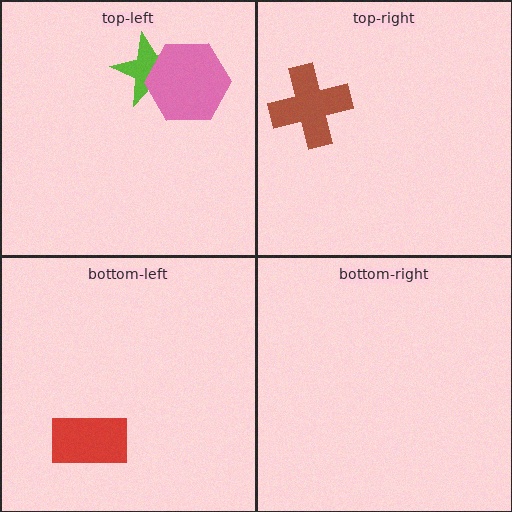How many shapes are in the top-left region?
2.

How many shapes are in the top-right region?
1.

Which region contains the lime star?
The top-left region.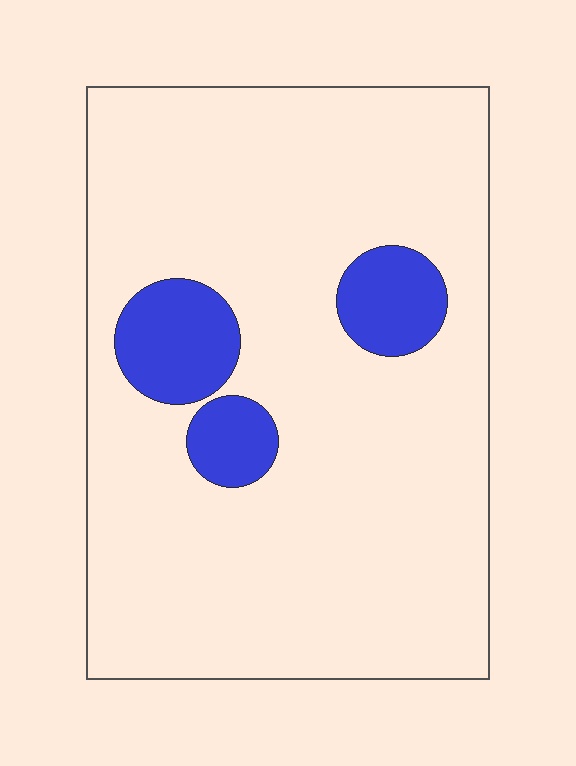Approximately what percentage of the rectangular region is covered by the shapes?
Approximately 10%.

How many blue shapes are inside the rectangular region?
3.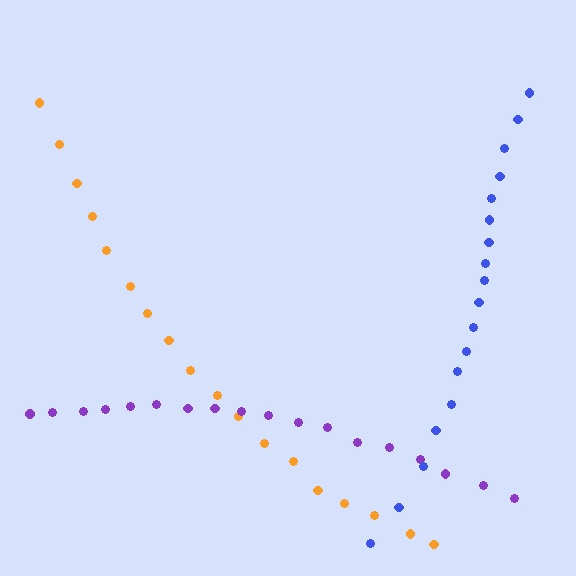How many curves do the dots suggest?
There are 3 distinct paths.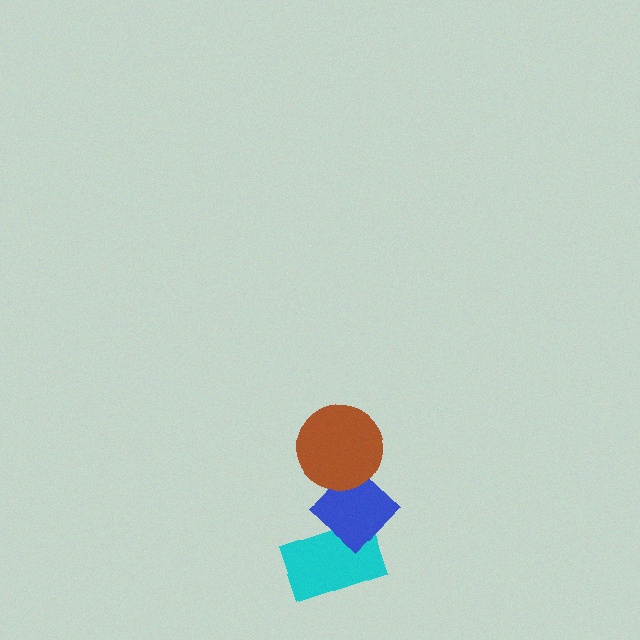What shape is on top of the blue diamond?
The brown circle is on top of the blue diamond.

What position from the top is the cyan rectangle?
The cyan rectangle is 3rd from the top.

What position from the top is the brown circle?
The brown circle is 1st from the top.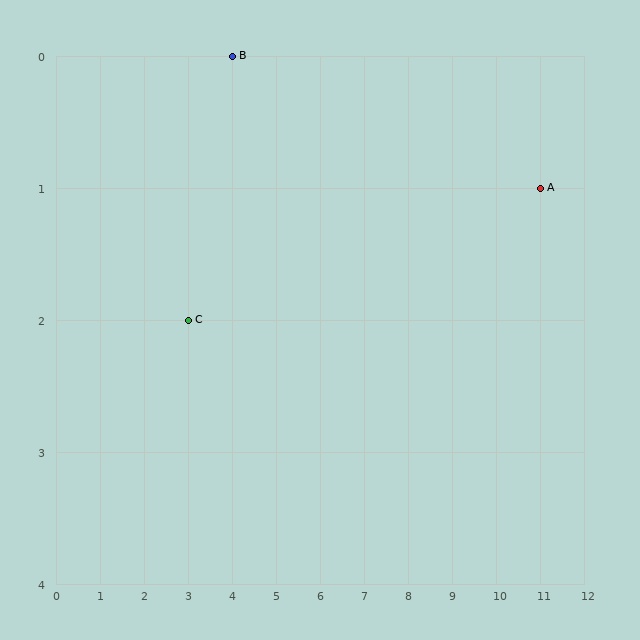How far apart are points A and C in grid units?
Points A and C are 8 columns and 1 row apart (about 8.1 grid units diagonally).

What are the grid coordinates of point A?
Point A is at grid coordinates (11, 1).